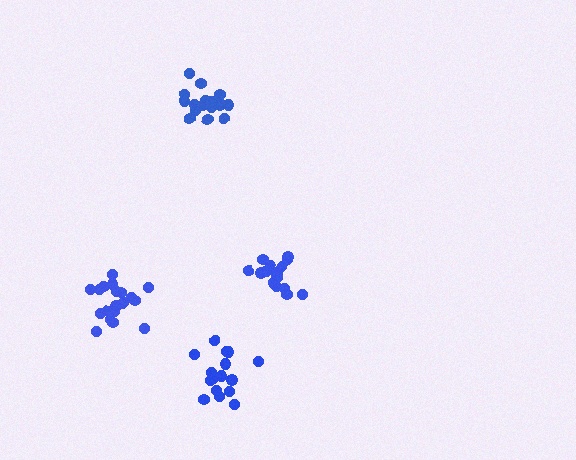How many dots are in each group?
Group 1: 17 dots, Group 2: 16 dots, Group 3: 16 dots, Group 4: 20 dots (69 total).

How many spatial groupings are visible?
There are 4 spatial groupings.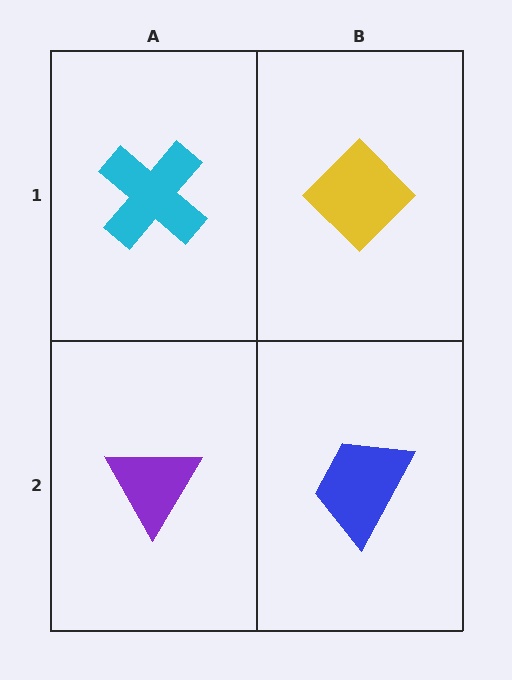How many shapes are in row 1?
2 shapes.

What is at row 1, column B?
A yellow diamond.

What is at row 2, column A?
A purple triangle.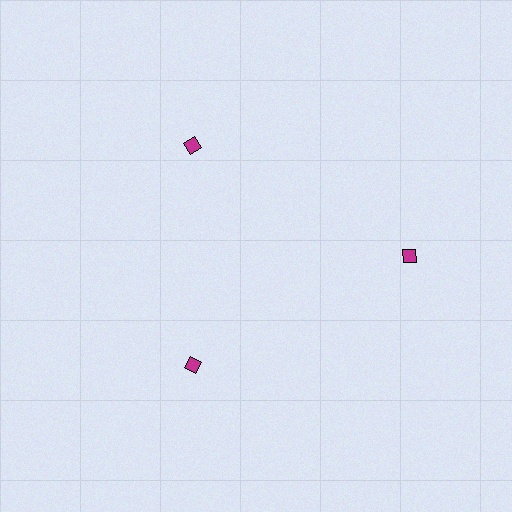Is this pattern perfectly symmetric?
No. The 3 magenta diamonds are arranged in a ring, but one element near the 3 o'clock position is pushed outward from the center, breaking the 3-fold rotational symmetry.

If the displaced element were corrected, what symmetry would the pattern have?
It would have 3-fold rotational symmetry — the pattern would map onto itself every 120 degrees.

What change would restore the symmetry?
The symmetry would be restored by moving it inward, back onto the ring so that all 3 diamonds sit at equal angles and equal distance from the center.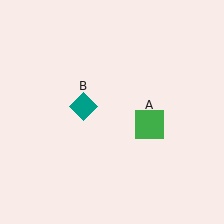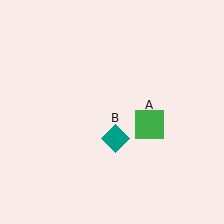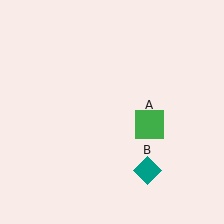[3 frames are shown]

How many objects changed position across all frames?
1 object changed position: teal diamond (object B).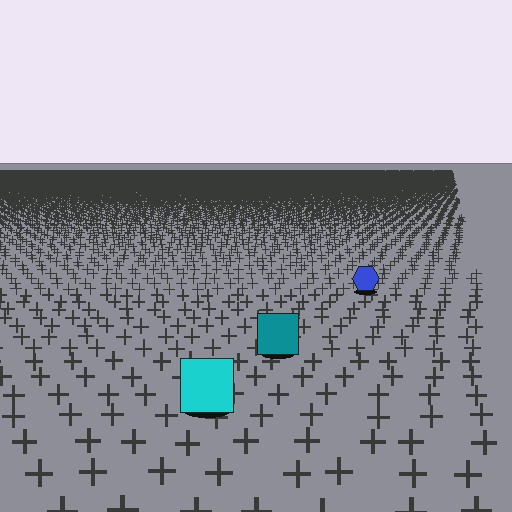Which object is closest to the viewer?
The cyan square is closest. The texture marks near it are larger and more spread out.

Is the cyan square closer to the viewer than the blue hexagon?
Yes. The cyan square is closer — you can tell from the texture gradient: the ground texture is coarser near it.